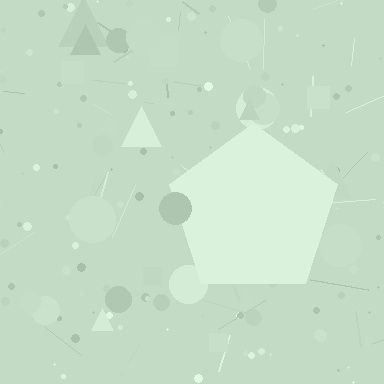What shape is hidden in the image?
A pentagon is hidden in the image.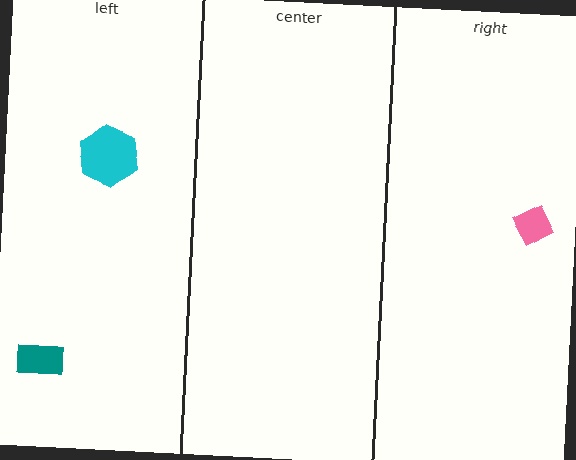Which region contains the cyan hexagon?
The left region.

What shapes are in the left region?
The cyan hexagon, the teal rectangle.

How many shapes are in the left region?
2.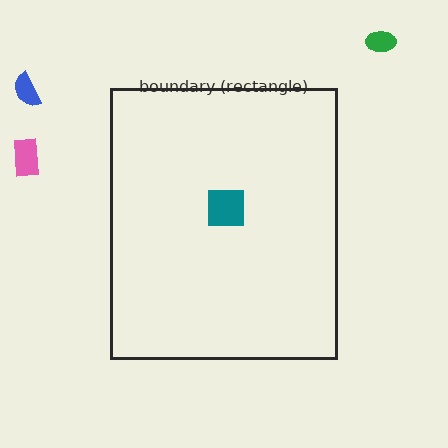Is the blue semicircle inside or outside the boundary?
Outside.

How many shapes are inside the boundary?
1 inside, 3 outside.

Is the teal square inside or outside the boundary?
Inside.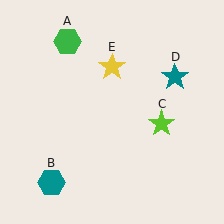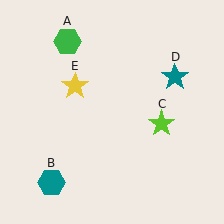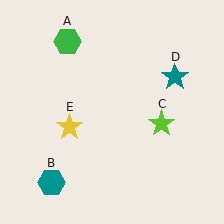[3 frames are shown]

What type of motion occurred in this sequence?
The yellow star (object E) rotated counterclockwise around the center of the scene.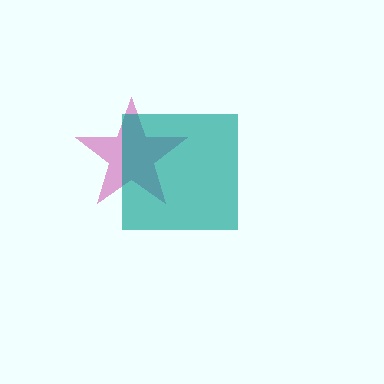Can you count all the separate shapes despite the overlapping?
Yes, there are 2 separate shapes.